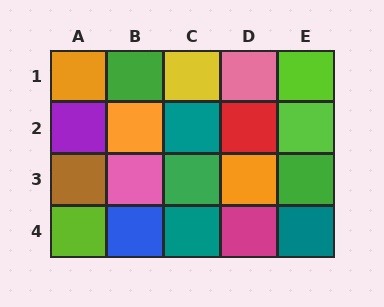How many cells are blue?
1 cell is blue.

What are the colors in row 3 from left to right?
Brown, pink, green, orange, green.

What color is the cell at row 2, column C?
Teal.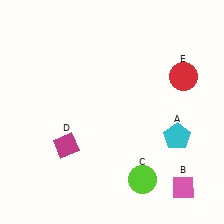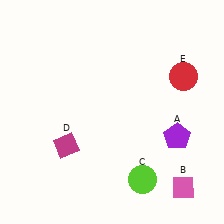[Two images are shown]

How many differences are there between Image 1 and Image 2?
There is 1 difference between the two images.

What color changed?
The pentagon (A) changed from cyan in Image 1 to purple in Image 2.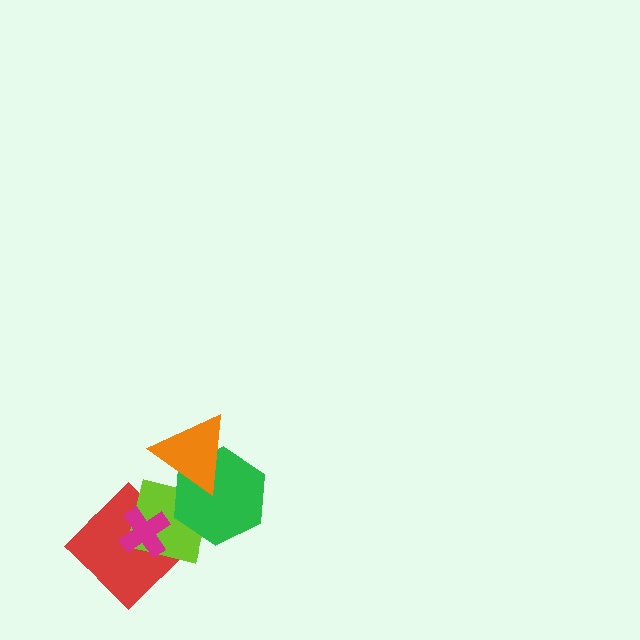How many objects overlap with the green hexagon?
2 objects overlap with the green hexagon.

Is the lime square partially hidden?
Yes, it is partially covered by another shape.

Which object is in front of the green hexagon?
The orange triangle is in front of the green hexagon.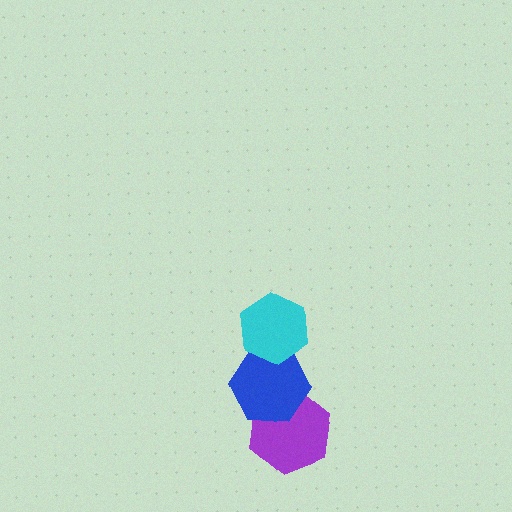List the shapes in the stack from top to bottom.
From top to bottom: the cyan hexagon, the blue hexagon, the purple hexagon.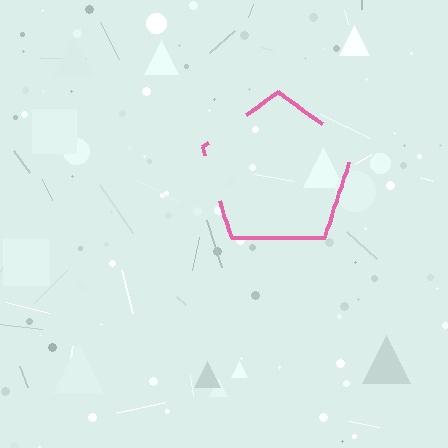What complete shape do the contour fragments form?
The contour fragments form a pentagon.